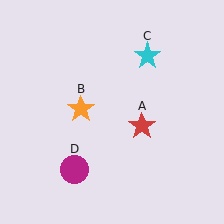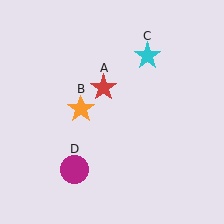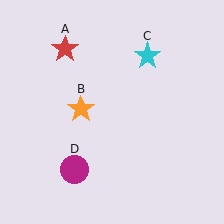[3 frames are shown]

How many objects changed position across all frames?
1 object changed position: red star (object A).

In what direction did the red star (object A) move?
The red star (object A) moved up and to the left.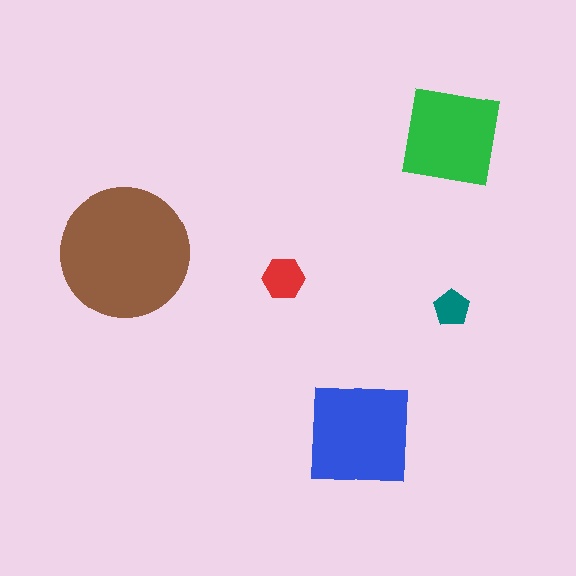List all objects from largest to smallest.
The brown circle, the blue square, the green square, the red hexagon, the teal pentagon.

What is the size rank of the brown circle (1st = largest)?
1st.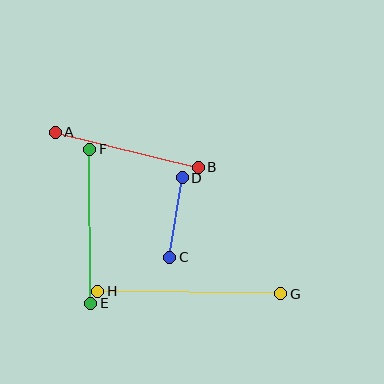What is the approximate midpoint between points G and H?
The midpoint is at approximately (189, 292) pixels.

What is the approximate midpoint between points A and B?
The midpoint is at approximately (127, 150) pixels.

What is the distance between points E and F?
The distance is approximately 154 pixels.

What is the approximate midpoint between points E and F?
The midpoint is at approximately (90, 226) pixels.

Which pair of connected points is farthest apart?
Points G and H are farthest apart.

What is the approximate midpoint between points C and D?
The midpoint is at approximately (176, 218) pixels.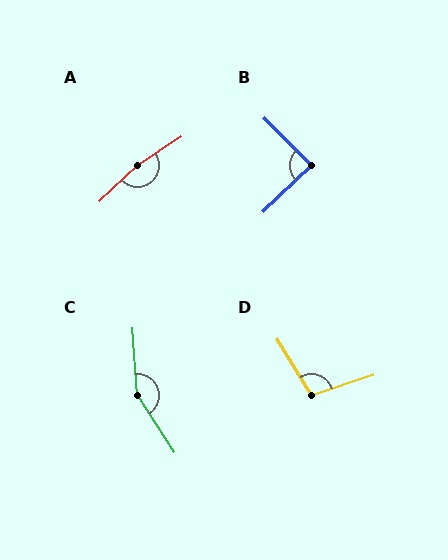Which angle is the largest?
A, at approximately 170 degrees.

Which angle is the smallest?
B, at approximately 89 degrees.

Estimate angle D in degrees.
Approximately 103 degrees.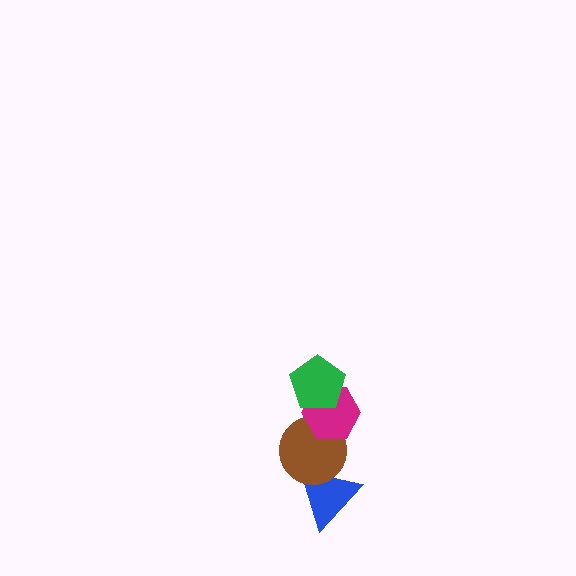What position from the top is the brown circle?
The brown circle is 3rd from the top.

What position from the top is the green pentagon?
The green pentagon is 1st from the top.